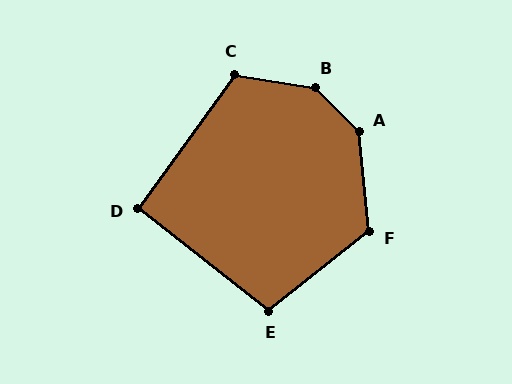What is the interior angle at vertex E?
Approximately 104 degrees (obtuse).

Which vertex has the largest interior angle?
B, at approximately 145 degrees.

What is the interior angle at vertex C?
Approximately 116 degrees (obtuse).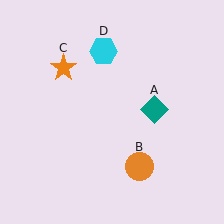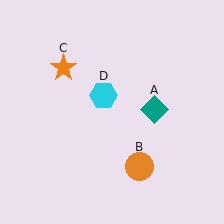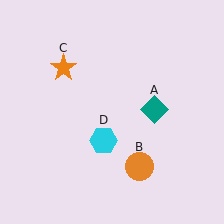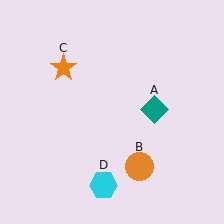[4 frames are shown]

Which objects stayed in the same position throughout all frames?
Teal diamond (object A) and orange circle (object B) and orange star (object C) remained stationary.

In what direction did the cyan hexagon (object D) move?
The cyan hexagon (object D) moved down.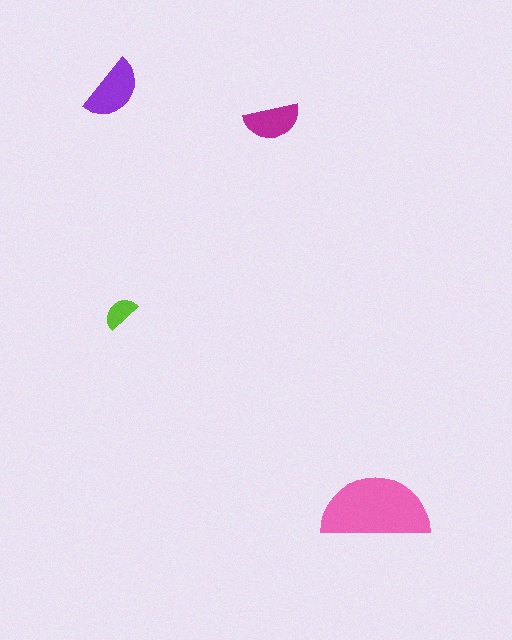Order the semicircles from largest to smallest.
the pink one, the purple one, the magenta one, the lime one.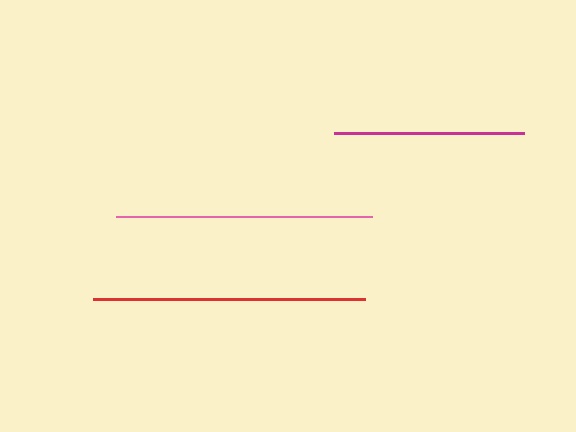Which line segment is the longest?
The red line is the longest at approximately 272 pixels.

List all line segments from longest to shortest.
From longest to shortest: red, pink, magenta.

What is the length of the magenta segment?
The magenta segment is approximately 190 pixels long.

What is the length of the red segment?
The red segment is approximately 272 pixels long.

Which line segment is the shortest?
The magenta line is the shortest at approximately 190 pixels.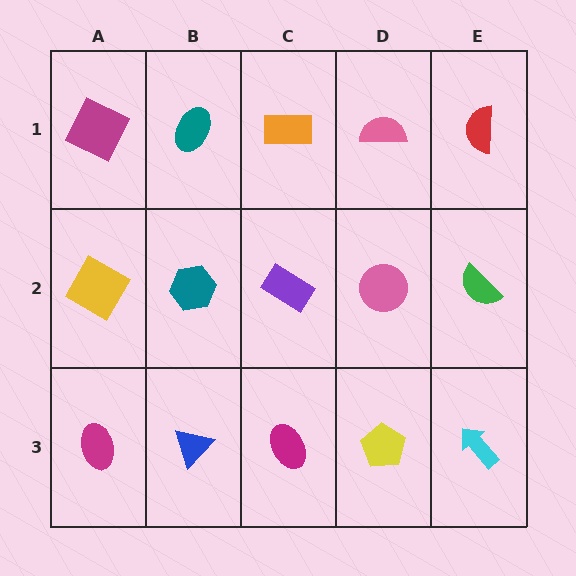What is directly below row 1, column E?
A green semicircle.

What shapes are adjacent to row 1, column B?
A teal hexagon (row 2, column B), a magenta square (row 1, column A), an orange rectangle (row 1, column C).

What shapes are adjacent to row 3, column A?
A yellow diamond (row 2, column A), a blue triangle (row 3, column B).